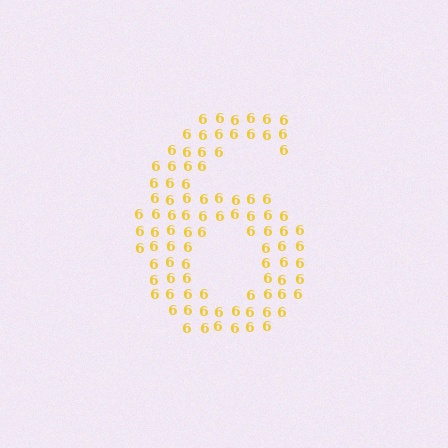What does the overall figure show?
The overall figure shows the digit 6.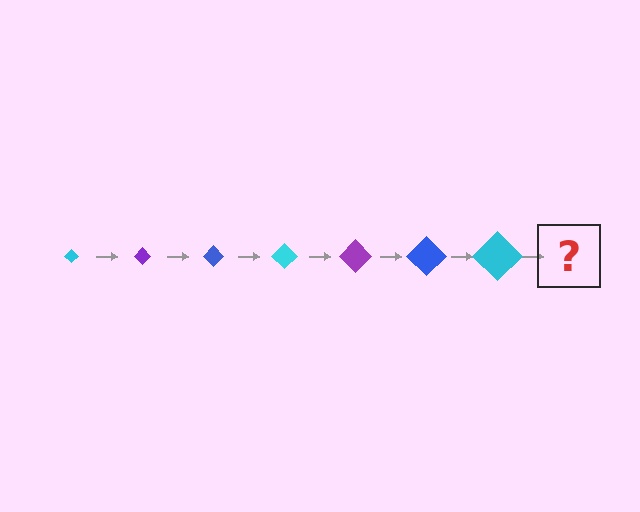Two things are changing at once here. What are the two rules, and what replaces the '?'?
The two rules are that the diamond grows larger each step and the color cycles through cyan, purple, and blue. The '?' should be a purple diamond, larger than the previous one.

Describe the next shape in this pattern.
It should be a purple diamond, larger than the previous one.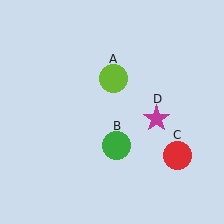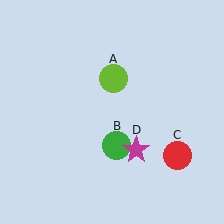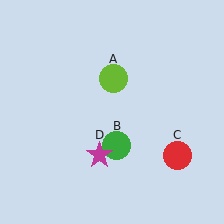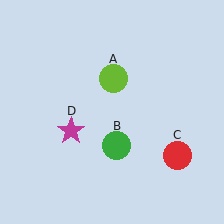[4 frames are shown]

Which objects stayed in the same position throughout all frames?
Lime circle (object A) and green circle (object B) and red circle (object C) remained stationary.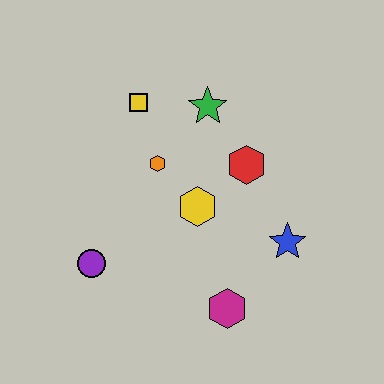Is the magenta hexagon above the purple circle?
No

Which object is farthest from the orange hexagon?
The magenta hexagon is farthest from the orange hexagon.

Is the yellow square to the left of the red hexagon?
Yes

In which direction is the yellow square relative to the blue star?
The yellow square is to the left of the blue star.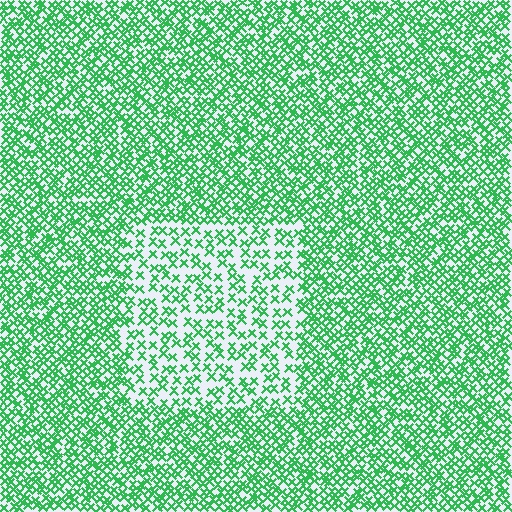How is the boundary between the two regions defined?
The boundary is defined by a change in element density (approximately 2.0x ratio). All elements are the same color, size, and shape.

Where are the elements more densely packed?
The elements are more densely packed outside the rectangle boundary.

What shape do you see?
I see a rectangle.